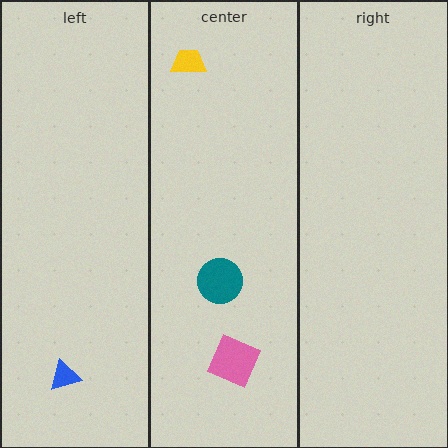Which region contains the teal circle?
The center region.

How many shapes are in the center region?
3.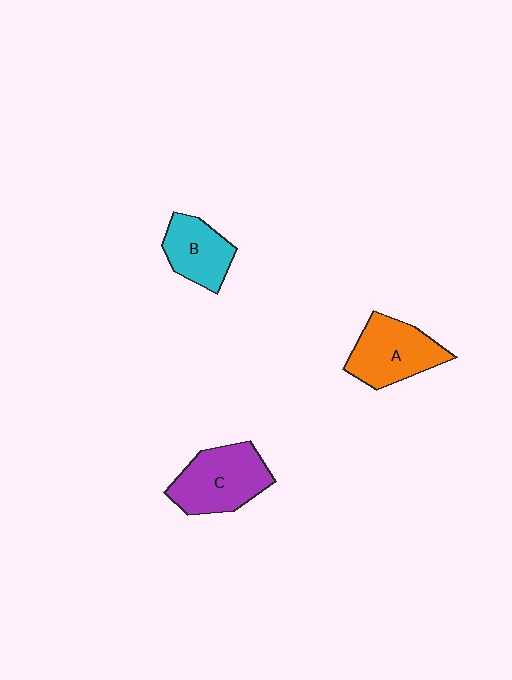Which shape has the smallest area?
Shape B (cyan).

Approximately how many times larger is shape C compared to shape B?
Approximately 1.4 times.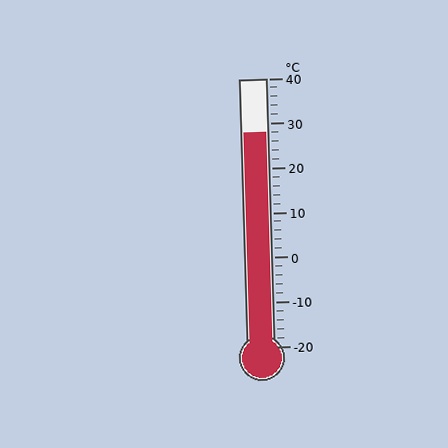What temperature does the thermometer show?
The thermometer shows approximately 28°C.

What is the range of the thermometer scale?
The thermometer scale ranges from -20°C to 40°C.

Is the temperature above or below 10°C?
The temperature is above 10°C.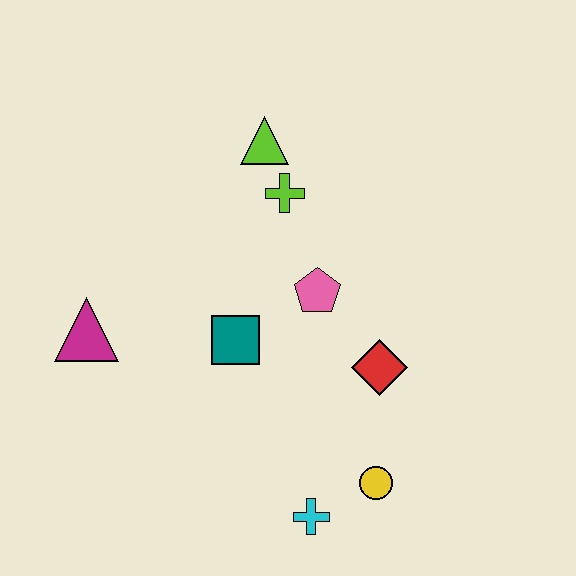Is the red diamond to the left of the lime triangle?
No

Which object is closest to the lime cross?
The lime triangle is closest to the lime cross.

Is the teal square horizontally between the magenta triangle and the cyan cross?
Yes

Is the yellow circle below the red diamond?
Yes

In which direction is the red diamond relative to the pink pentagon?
The red diamond is below the pink pentagon.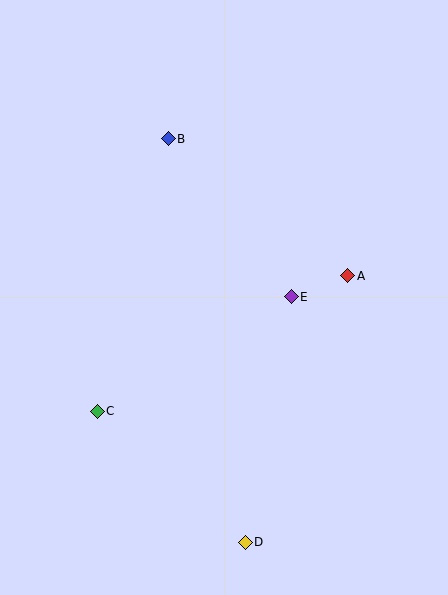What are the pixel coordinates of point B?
Point B is at (168, 139).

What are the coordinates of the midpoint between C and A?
The midpoint between C and A is at (223, 344).